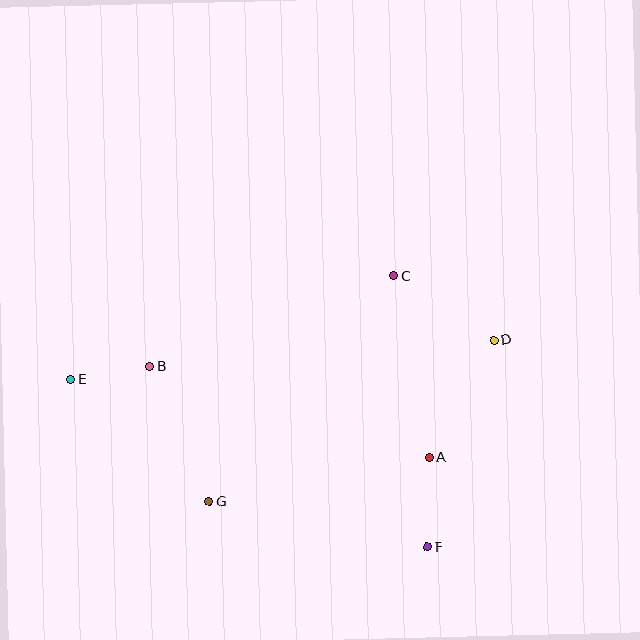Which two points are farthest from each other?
Points D and E are farthest from each other.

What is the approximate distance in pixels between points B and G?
The distance between B and G is approximately 147 pixels.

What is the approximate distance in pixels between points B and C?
The distance between B and C is approximately 260 pixels.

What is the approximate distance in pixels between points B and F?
The distance between B and F is approximately 331 pixels.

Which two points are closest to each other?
Points B and E are closest to each other.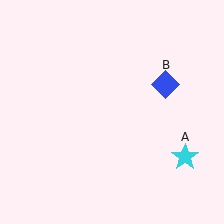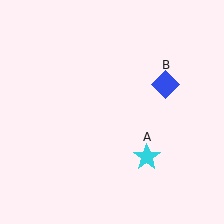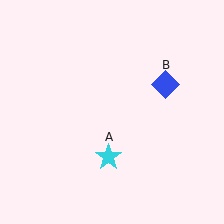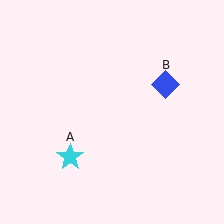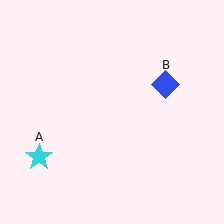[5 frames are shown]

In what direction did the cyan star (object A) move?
The cyan star (object A) moved left.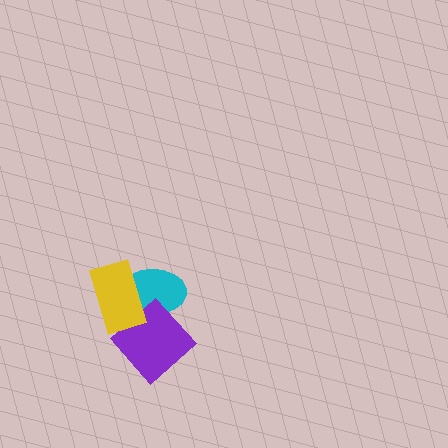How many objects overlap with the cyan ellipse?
2 objects overlap with the cyan ellipse.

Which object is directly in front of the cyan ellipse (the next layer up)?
The purple diamond is directly in front of the cyan ellipse.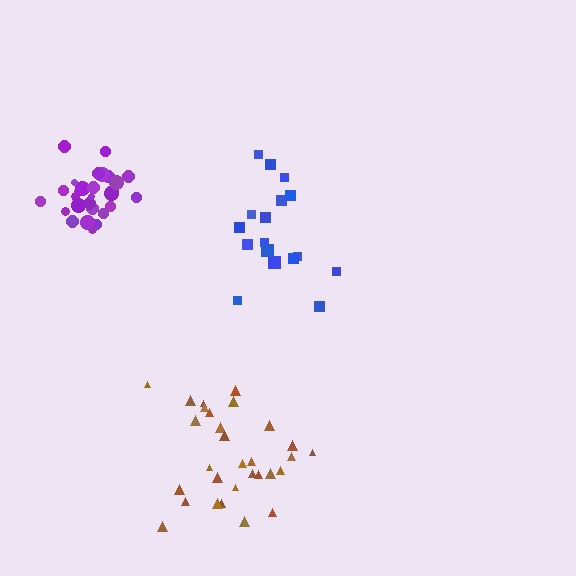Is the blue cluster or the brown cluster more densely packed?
Brown.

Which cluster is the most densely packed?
Purple.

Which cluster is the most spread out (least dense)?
Blue.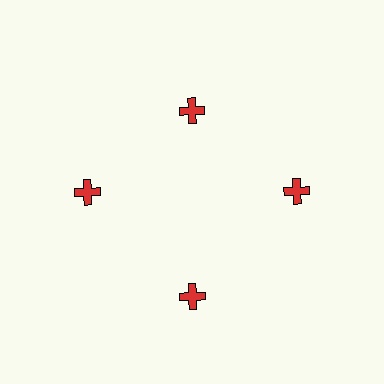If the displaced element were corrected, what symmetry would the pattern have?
It would have 4-fold rotational symmetry — the pattern would map onto itself every 90 degrees.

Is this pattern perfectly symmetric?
No. The 4 red crosses are arranged in a ring, but one element near the 12 o'clock position is pulled inward toward the center, breaking the 4-fold rotational symmetry.